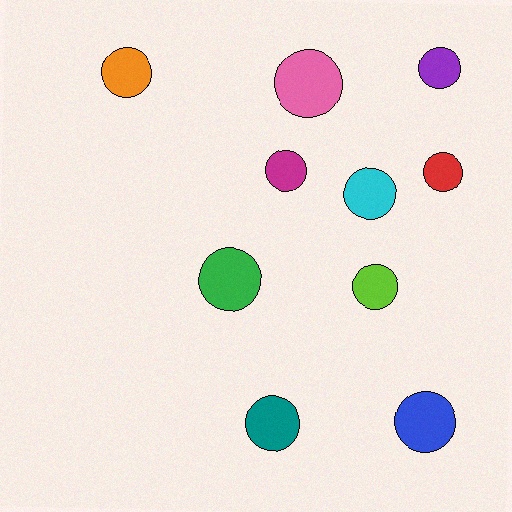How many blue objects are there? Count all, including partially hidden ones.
There is 1 blue object.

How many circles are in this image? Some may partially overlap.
There are 10 circles.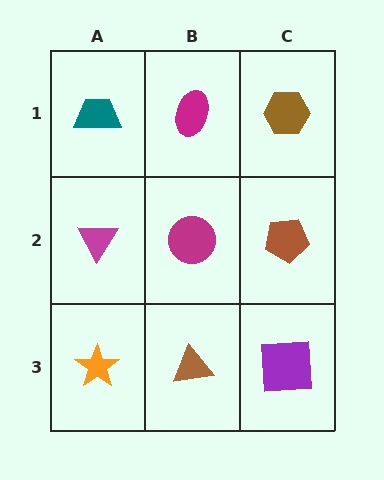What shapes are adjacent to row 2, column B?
A magenta ellipse (row 1, column B), a brown triangle (row 3, column B), a magenta triangle (row 2, column A), a brown pentagon (row 2, column C).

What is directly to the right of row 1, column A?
A magenta ellipse.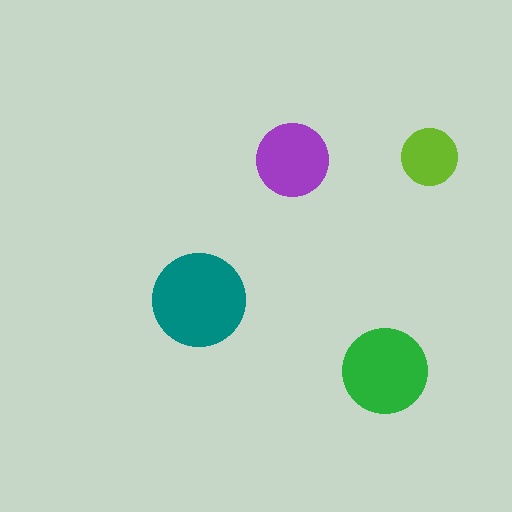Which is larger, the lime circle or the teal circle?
The teal one.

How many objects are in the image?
There are 4 objects in the image.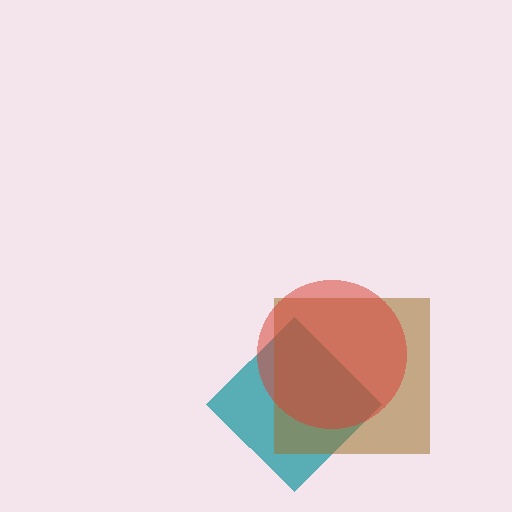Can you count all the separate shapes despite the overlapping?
Yes, there are 3 separate shapes.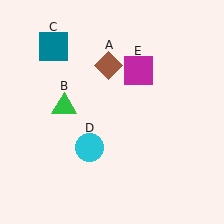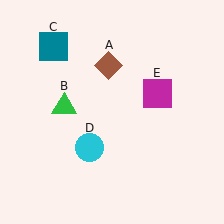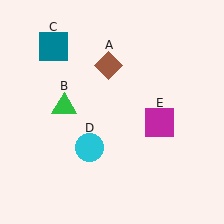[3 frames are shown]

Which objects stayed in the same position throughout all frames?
Brown diamond (object A) and green triangle (object B) and teal square (object C) and cyan circle (object D) remained stationary.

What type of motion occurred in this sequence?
The magenta square (object E) rotated clockwise around the center of the scene.